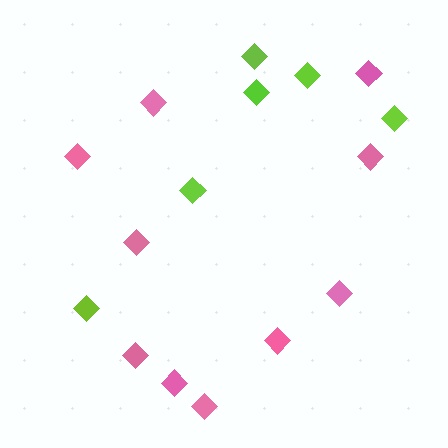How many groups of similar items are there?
There are 2 groups: one group of pink diamonds (10) and one group of lime diamonds (6).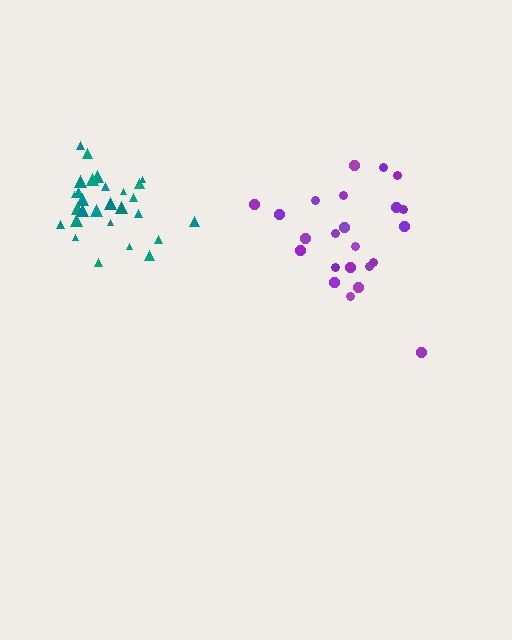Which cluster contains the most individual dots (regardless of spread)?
Teal (28).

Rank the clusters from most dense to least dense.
teal, purple.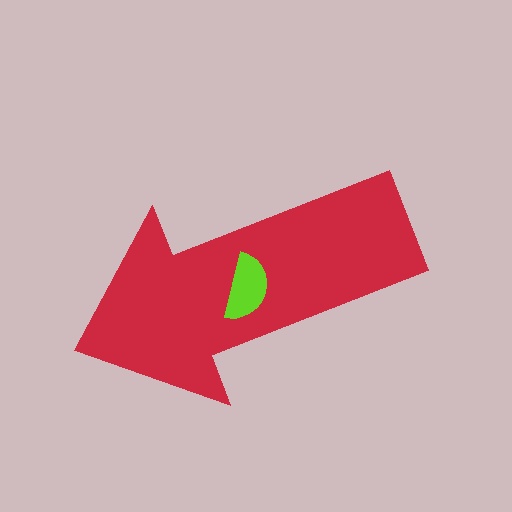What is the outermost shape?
The red arrow.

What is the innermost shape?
The lime semicircle.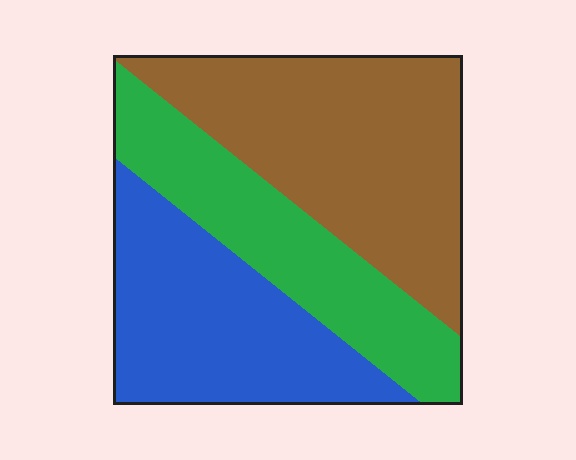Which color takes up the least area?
Green, at roughly 25%.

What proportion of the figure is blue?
Blue takes up between a sixth and a third of the figure.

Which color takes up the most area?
Brown, at roughly 40%.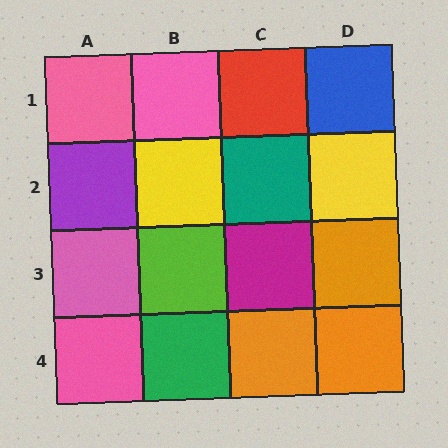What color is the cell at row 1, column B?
Pink.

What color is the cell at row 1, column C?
Red.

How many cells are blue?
1 cell is blue.